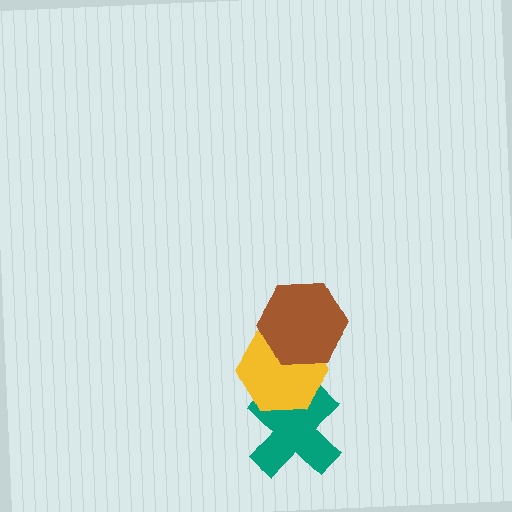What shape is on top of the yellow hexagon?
The brown hexagon is on top of the yellow hexagon.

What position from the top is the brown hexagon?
The brown hexagon is 1st from the top.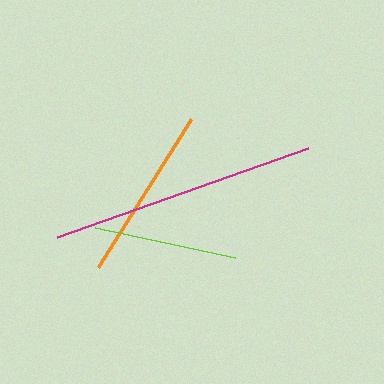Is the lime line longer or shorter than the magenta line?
The magenta line is longer than the lime line.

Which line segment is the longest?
The magenta line is the longest at approximately 266 pixels.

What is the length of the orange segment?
The orange segment is approximately 175 pixels long.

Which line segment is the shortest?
The lime line is the shortest at approximately 143 pixels.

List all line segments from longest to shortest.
From longest to shortest: magenta, orange, lime.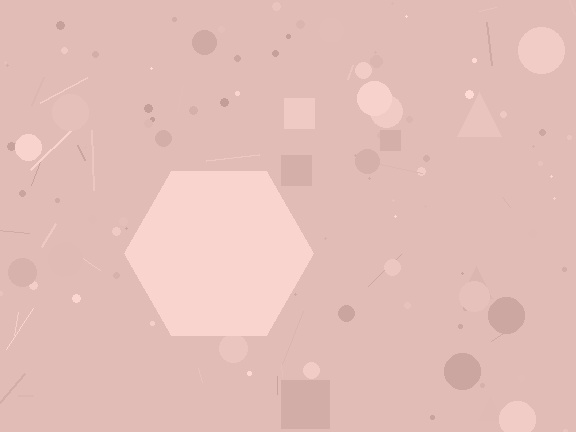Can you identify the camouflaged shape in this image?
The camouflaged shape is a hexagon.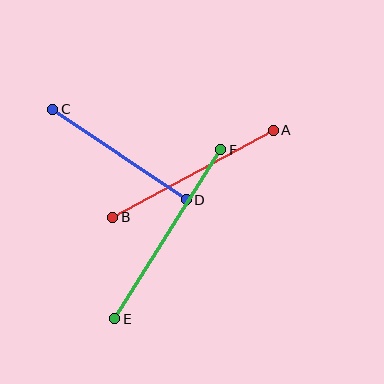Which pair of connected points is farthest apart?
Points E and F are farthest apart.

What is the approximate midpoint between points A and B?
The midpoint is at approximately (193, 174) pixels.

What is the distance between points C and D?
The distance is approximately 161 pixels.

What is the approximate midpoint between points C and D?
The midpoint is at approximately (120, 155) pixels.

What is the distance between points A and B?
The distance is approximately 182 pixels.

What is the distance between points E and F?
The distance is approximately 200 pixels.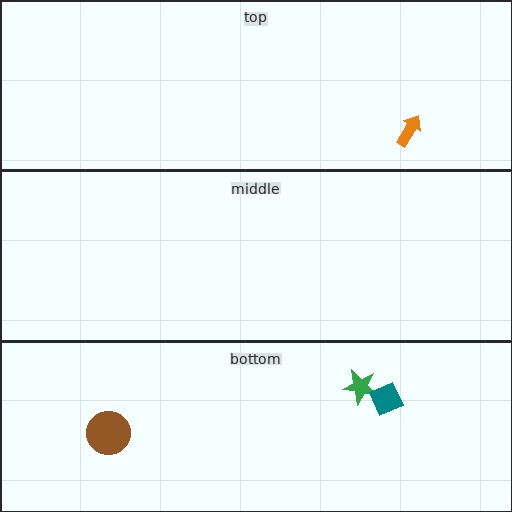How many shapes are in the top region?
1.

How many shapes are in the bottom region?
3.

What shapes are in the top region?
The orange arrow.